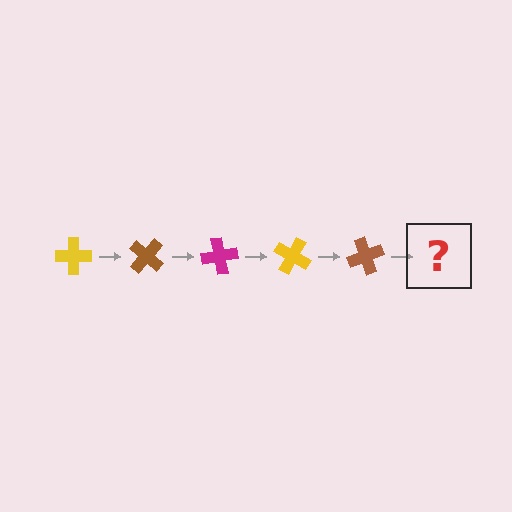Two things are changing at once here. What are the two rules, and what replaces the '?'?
The two rules are that it rotates 40 degrees each step and the color cycles through yellow, brown, and magenta. The '?' should be a magenta cross, rotated 200 degrees from the start.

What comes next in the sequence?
The next element should be a magenta cross, rotated 200 degrees from the start.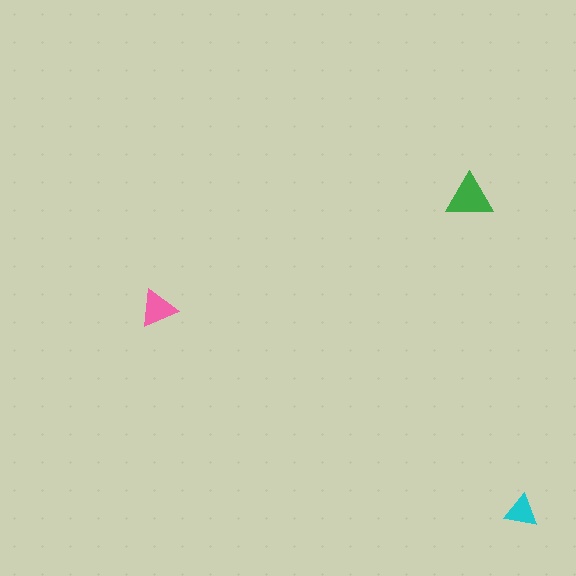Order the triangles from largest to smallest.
the green one, the pink one, the cyan one.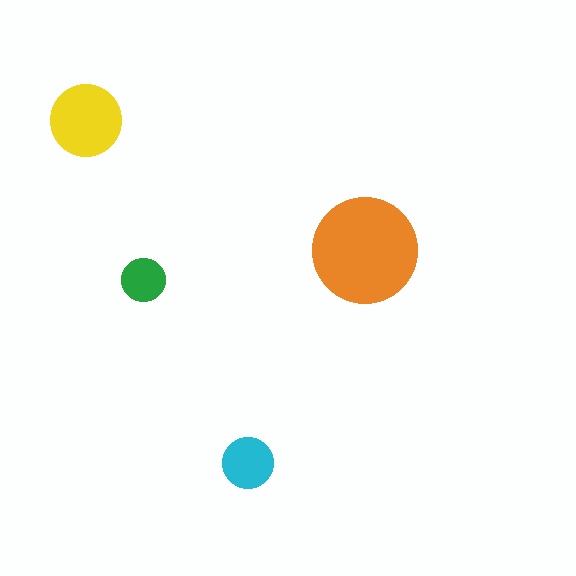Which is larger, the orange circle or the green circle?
The orange one.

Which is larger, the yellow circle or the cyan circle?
The yellow one.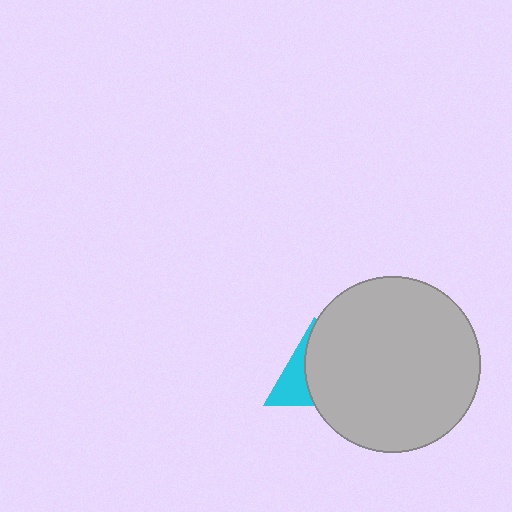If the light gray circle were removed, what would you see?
You would see the complete cyan triangle.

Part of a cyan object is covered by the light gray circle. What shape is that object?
It is a triangle.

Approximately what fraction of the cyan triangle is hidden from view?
Roughly 62% of the cyan triangle is hidden behind the light gray circle.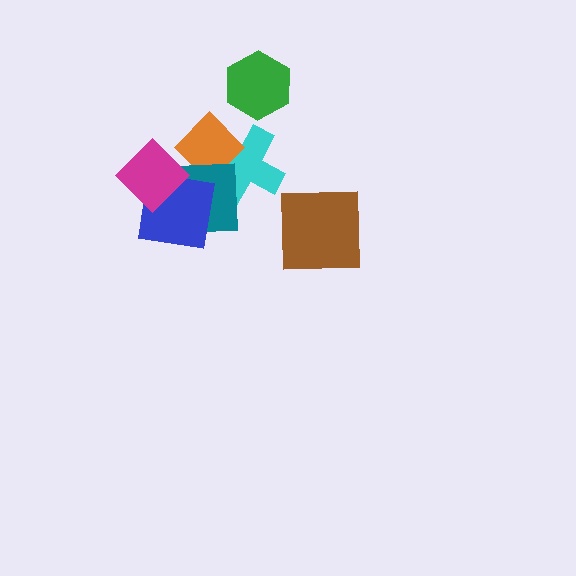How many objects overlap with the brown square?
0 objects overlap with the brown square.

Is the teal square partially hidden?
Yes, it is partially covered by another shape.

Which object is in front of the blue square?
The magenta diamond is in front of the blue square.